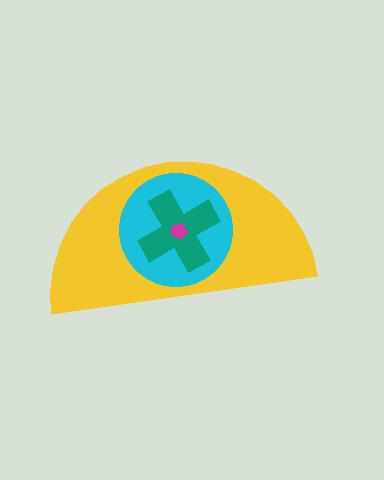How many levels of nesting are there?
4.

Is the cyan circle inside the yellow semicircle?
Yes.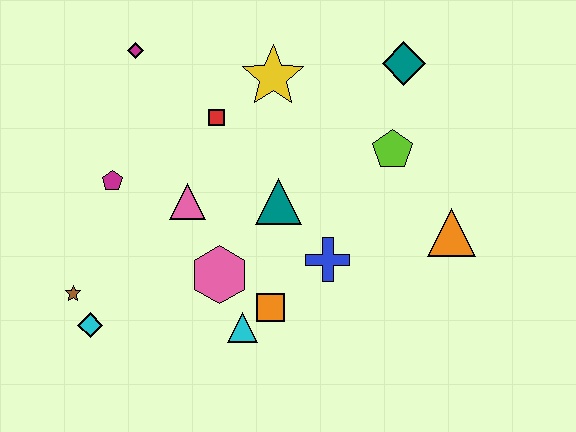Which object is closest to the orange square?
The cyan triangle is closest to the orange square.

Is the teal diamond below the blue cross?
No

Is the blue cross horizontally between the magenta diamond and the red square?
No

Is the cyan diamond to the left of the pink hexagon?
Yes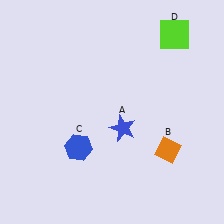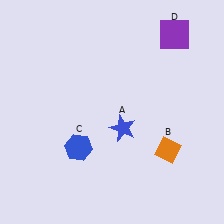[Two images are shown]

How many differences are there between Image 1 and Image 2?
There is 1 difference between the two images.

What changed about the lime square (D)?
In Image 1, D is lime. In Image 2, it changed to purple.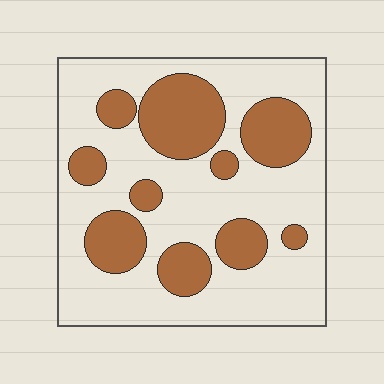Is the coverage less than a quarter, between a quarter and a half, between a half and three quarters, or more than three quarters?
Between a quarter and a half.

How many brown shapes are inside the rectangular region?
10.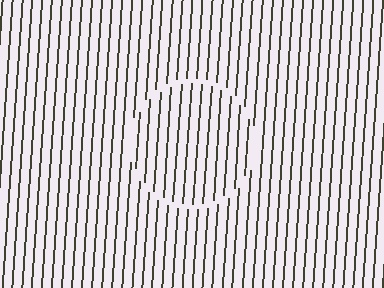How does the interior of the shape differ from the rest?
The interior of the shape contains the same grating, shifted by half a period — the contour is defined by the phase discontinuity where line-ends from the inner and outer gratings abut.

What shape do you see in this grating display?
An illusory circle. The interior of the shape contains the same grating, shifted by half a period — the contour is defined by the phase discontinuity where line-ends from the inner and outer gratings abut.